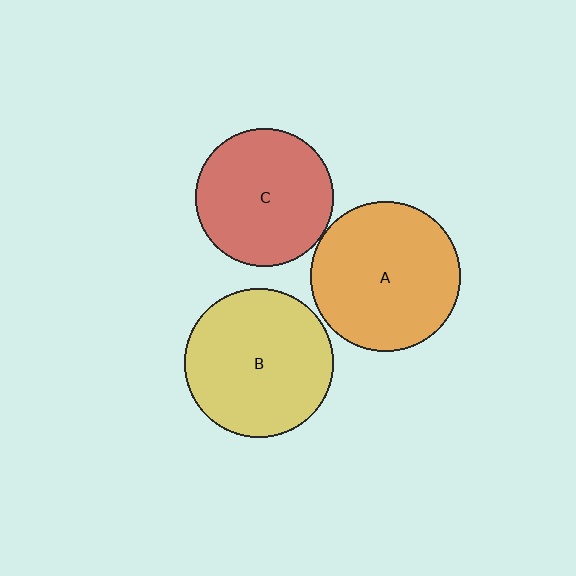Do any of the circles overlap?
No, none of the circles overlap.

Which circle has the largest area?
Circle A (orange).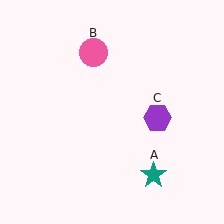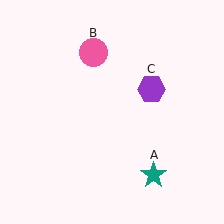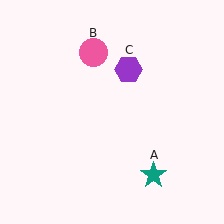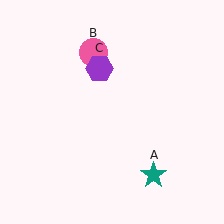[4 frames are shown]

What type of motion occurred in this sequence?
The purple hexagon (object C) rotated counterclockwise around the center of the scene.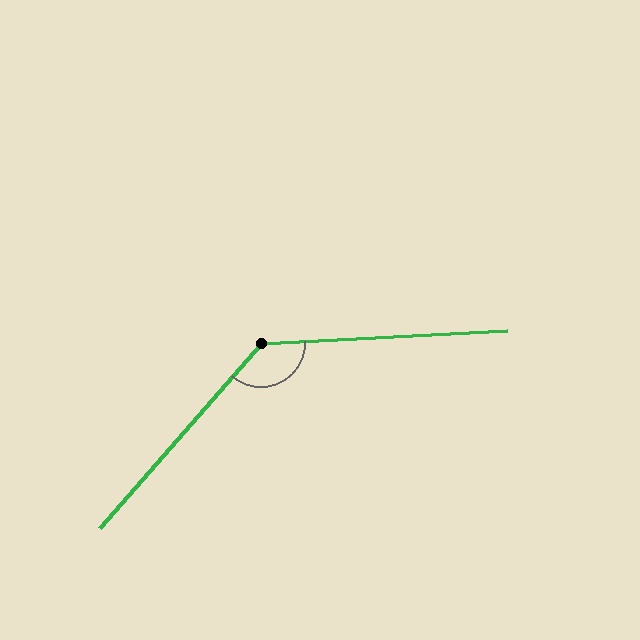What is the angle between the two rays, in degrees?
Approximately 134 degrees.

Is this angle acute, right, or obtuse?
It is obtuse.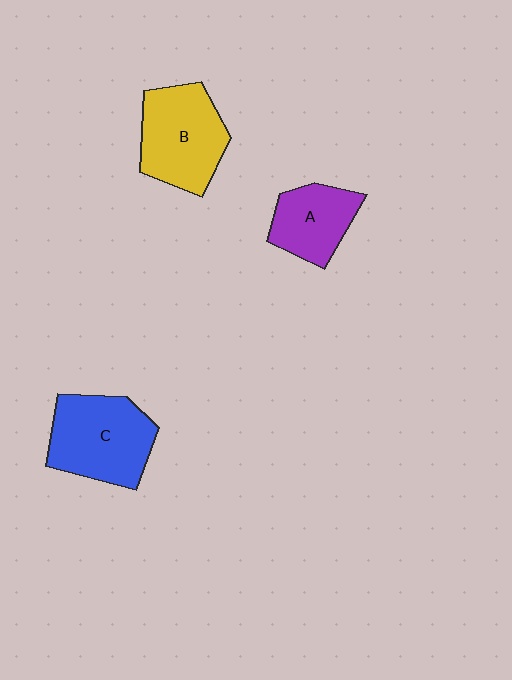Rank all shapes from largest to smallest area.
From largest to smallest: C (blue), B (yellow), A (purple).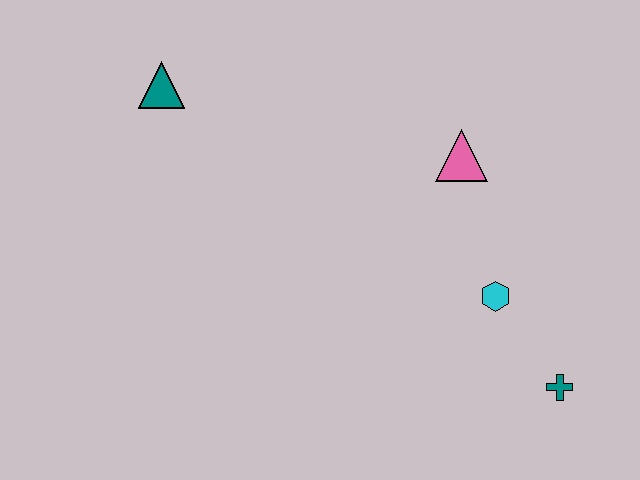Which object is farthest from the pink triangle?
The teal triangle is farthest from the pink triangle.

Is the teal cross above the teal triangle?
No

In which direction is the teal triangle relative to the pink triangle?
The teal triangle is to the left of the pink triangle.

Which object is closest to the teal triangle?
The pink triangle is closest to the teal triangle.